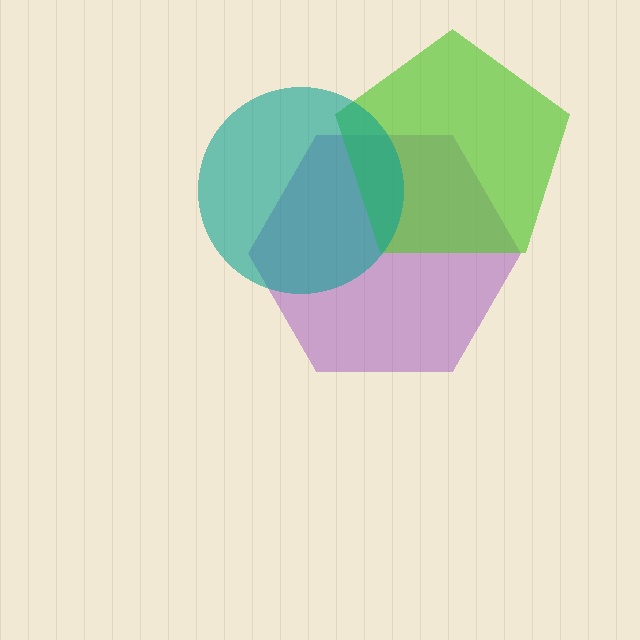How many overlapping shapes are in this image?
There are 3 overlapping shapes in the image.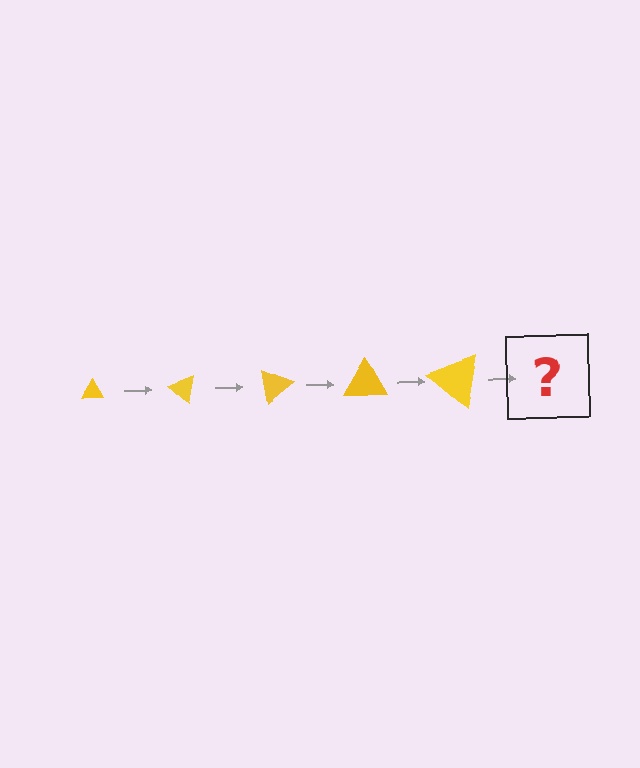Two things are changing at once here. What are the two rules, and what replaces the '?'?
The two rules are that the triangle grows larger each step and it rotates 40 degrees each step. The '?' should be a triangle, larger than the previous one and rotated 200 degrees from the start.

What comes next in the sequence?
The next element should be a triangle, larger than the previous one and rotated 200 degrees from the start.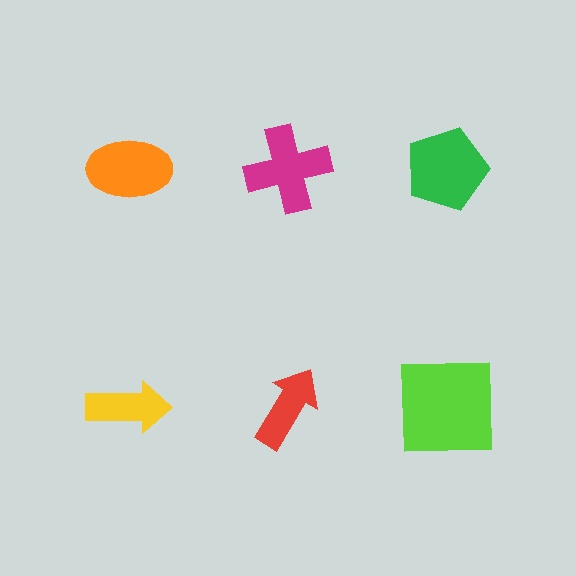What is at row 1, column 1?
An orange ellipse.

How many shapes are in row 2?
3 shapes.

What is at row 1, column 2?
A magenta cross.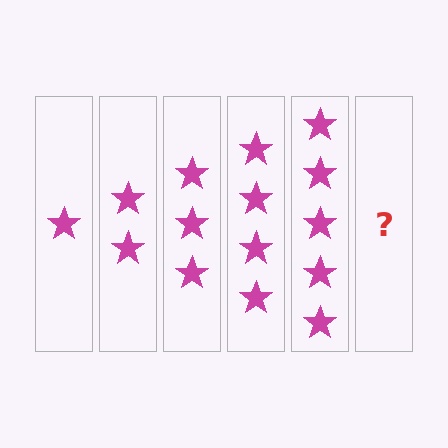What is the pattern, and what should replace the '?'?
The pattern is that each step adds one more star. The '?' should be 6 stars.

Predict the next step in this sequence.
The next step is 6 stars.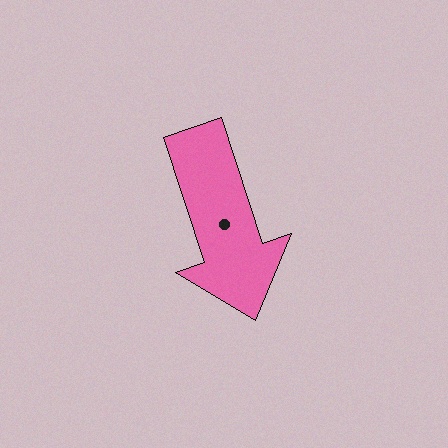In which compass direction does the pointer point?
South.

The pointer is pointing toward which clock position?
Roughly 5 o'clock.